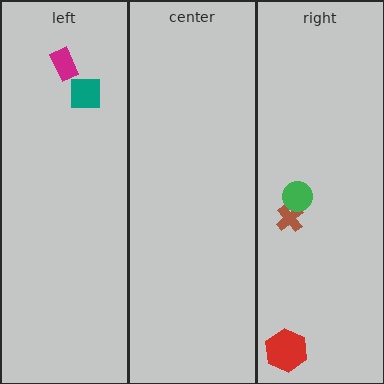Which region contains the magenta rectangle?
The left region.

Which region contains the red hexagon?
The right region.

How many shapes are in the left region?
2.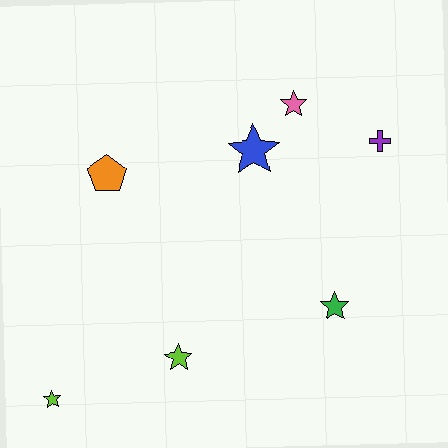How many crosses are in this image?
There is 1 cross.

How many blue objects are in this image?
There is 1 blue object.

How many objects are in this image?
There are 7 objects.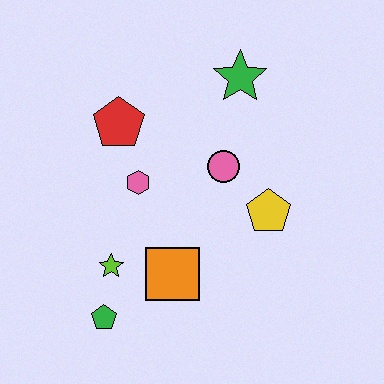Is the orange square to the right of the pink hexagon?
Yes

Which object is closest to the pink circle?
The yellow pentagon is closest to the pink circle.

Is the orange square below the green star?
Yes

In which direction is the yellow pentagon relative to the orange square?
The yellow pentagon is to the right of the orange square.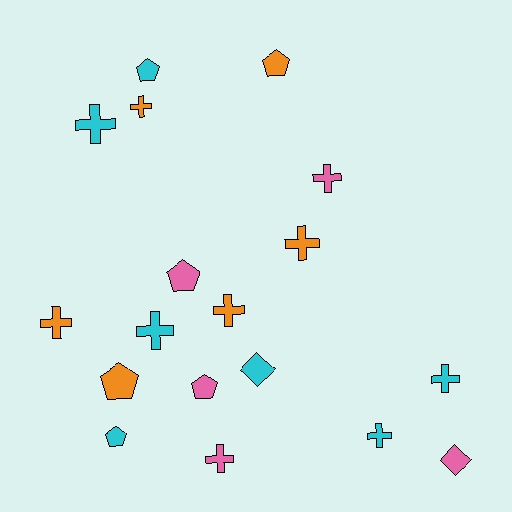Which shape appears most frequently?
Cross, with 10 objects.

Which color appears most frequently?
Cyan, with 7 objects.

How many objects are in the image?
There are 18 objects.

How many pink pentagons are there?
There are 2 pink pentagons.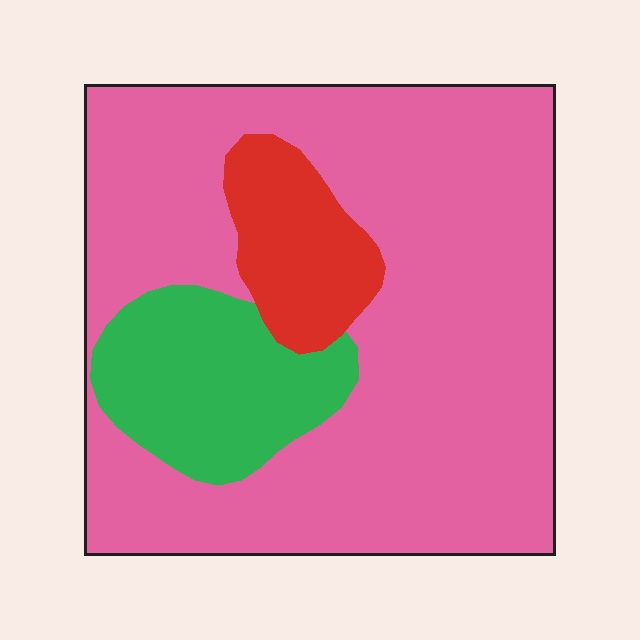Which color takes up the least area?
Red, at roughly 10%.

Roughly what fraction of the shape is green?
Green covers around 15% of the shape.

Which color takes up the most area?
Pink, at roughly 75%.